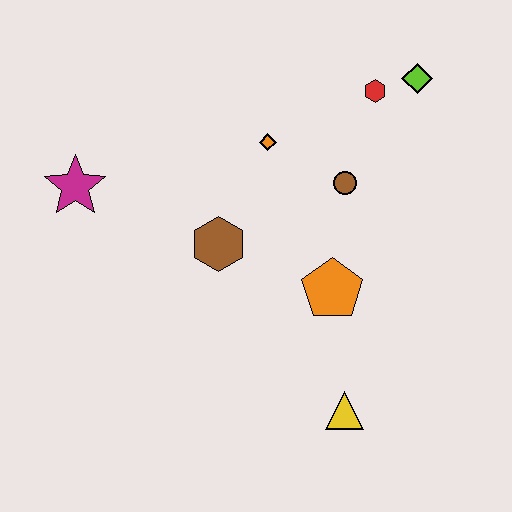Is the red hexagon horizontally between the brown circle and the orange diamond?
No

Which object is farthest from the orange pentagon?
The magenta star is farthest from the orange pentagon.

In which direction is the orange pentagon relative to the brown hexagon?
The orange pentagon is to the right of the brown hexagon.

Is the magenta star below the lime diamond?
Yes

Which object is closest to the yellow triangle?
The orange pentagon is closest to the yellow triangle.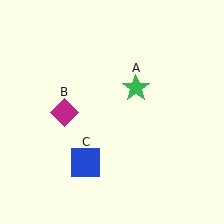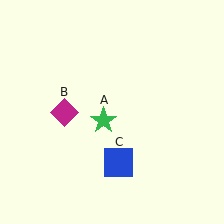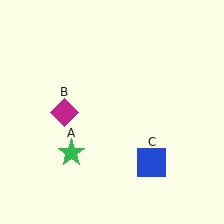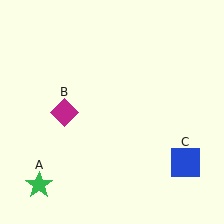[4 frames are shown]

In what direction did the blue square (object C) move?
The blue square (object C) moved right.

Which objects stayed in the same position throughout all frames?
Magenta diamond (object B) remained stationary.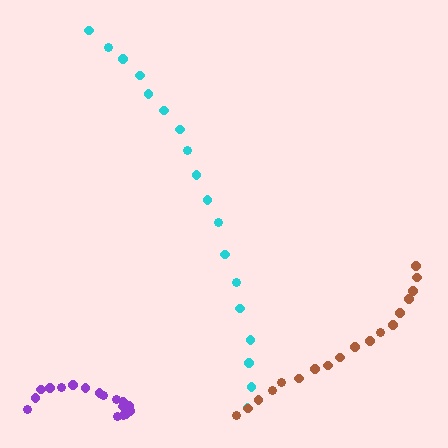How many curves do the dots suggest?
There are 3 distinct paths.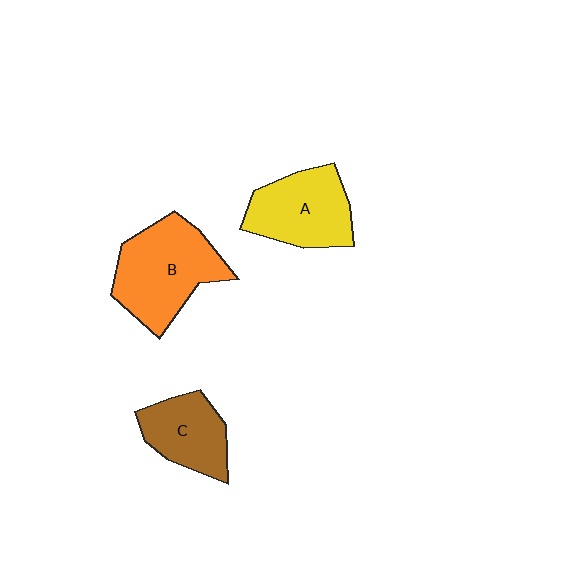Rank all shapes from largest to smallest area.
From largest to smallest: B (orange), A (yellow), C (brown).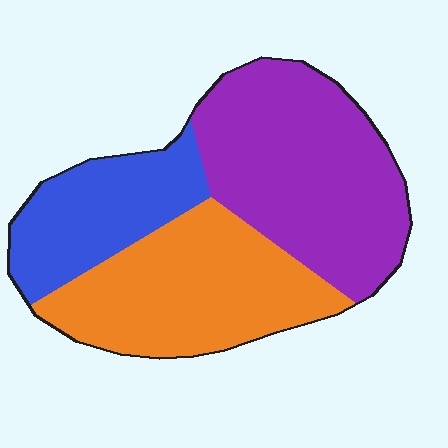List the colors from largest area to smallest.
From largest to smallest: purple, orange, blue.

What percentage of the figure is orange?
Orange covers 35% of the figure.